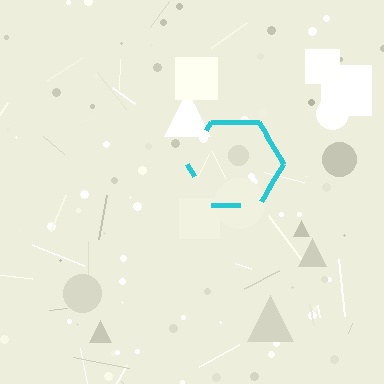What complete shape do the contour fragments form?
The contour fragments form a hexagon.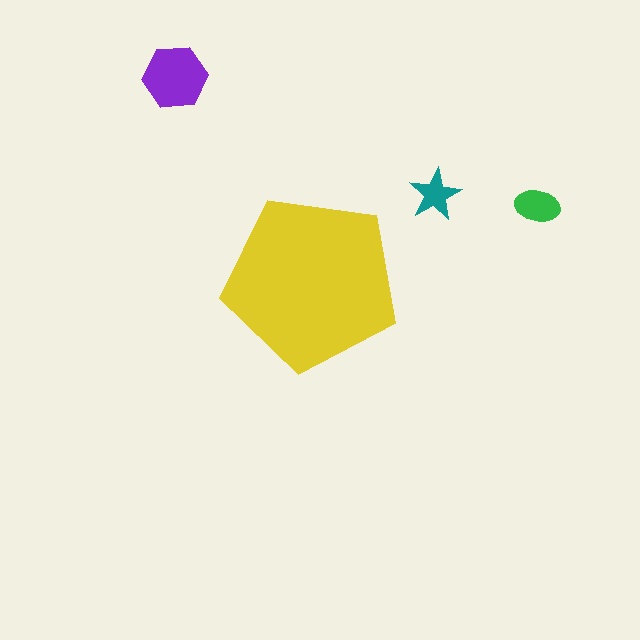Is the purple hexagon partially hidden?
No, the purple hexagon is fully visible.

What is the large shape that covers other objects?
A yellow pentagon.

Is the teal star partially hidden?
No, the teal star is fully visible.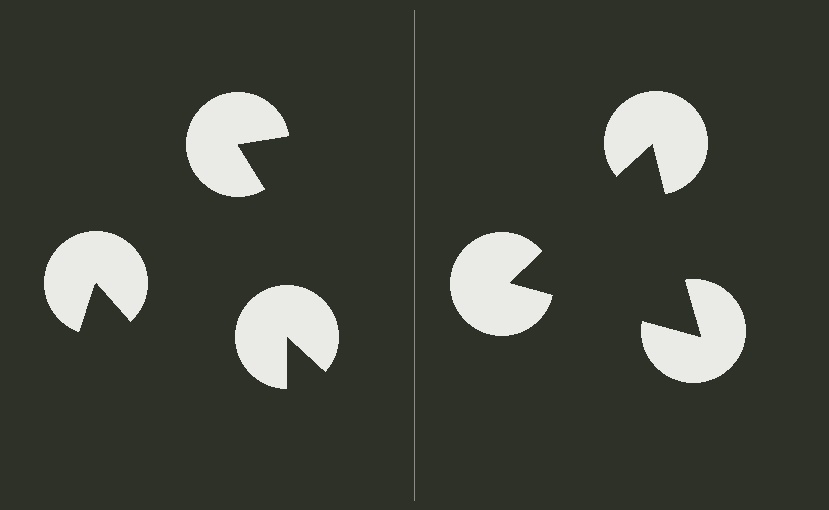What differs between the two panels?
The pac-man discs are positioned identically on both sides; only the wedge orientations differ. On the right they align to a triangle; on the left they are misaligned.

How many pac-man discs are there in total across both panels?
6 — 3 on each side.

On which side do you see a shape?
An illusory triangle appears on the right side. On the left side the wedge cuts are rotated, so no coherent shape forms.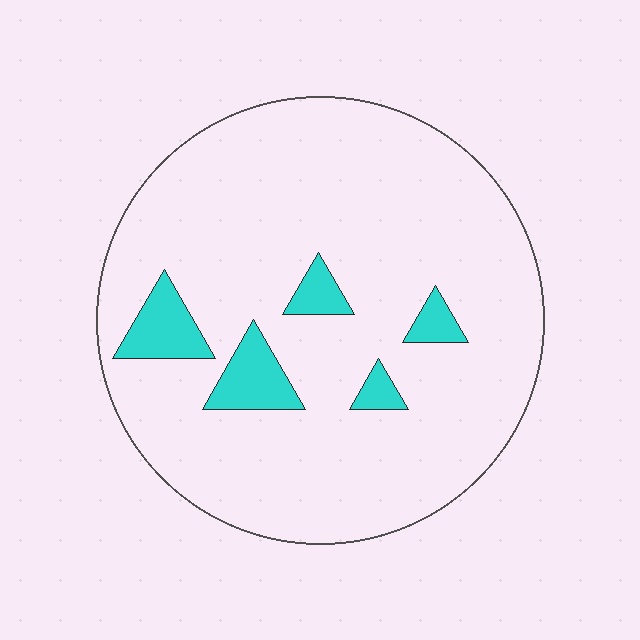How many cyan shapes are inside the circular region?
5.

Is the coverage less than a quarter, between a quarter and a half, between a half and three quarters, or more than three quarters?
Less than a quarter.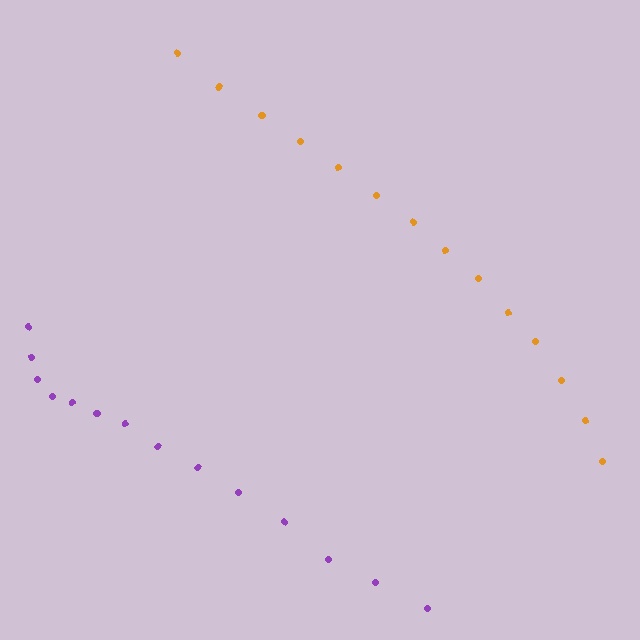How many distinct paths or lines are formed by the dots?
There are 2 distinct paths.